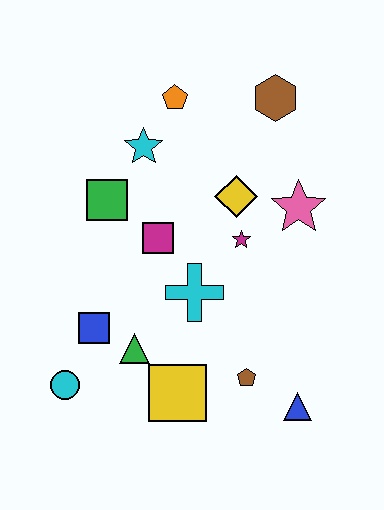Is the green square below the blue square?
No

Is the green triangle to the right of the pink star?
No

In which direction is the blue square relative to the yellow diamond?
The blue square is to the left of the yellow diamond.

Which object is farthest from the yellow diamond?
The cyan circle is farthest from the yellow diamond.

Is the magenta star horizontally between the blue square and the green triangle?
No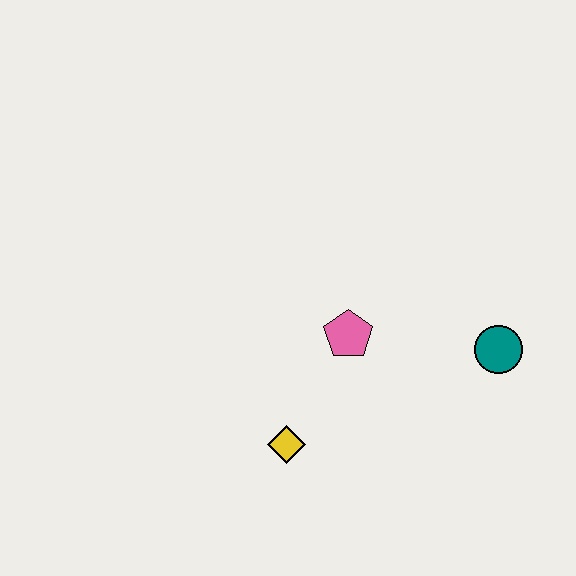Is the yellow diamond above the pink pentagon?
No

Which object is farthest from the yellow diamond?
The teal circle is farthest from the yellow diamond.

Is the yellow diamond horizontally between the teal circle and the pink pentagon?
No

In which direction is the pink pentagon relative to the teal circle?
The pink pentagon is to the left of the teal circle.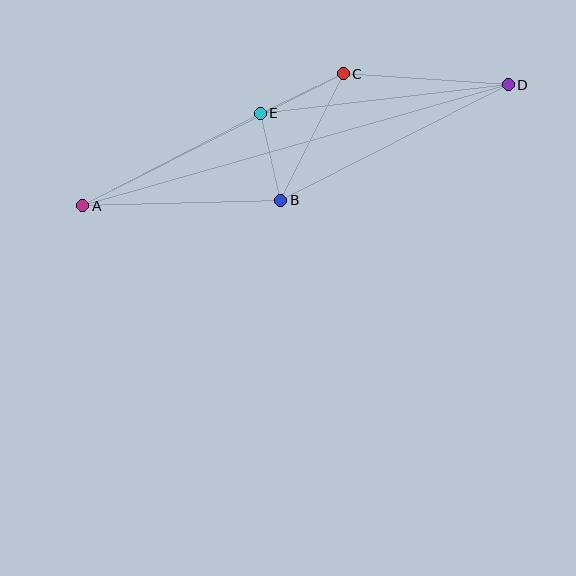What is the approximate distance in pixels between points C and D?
The distance between C and D is approximately 166 pixels.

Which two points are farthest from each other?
Points A and D are farthest from each other.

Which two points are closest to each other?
Points B and E are closest to each other.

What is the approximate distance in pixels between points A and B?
The distance between A and B is approximately 198 pixels.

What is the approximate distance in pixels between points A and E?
The distance between A and E is approximately 200 pixels.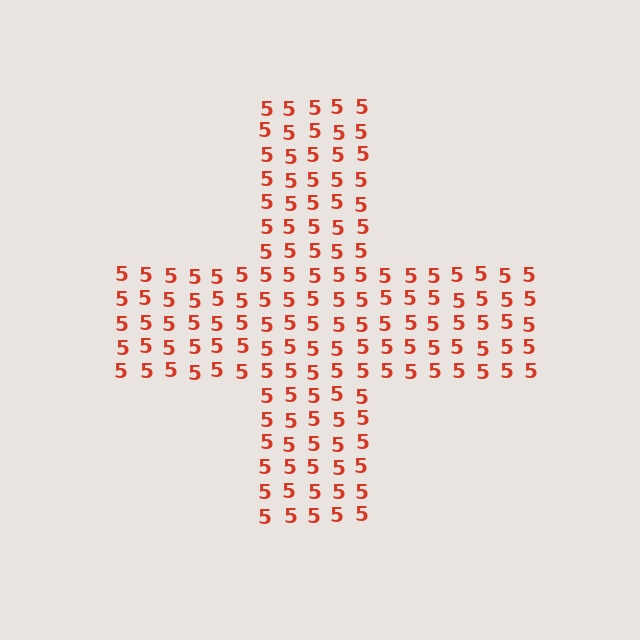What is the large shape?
The large shape is a cross.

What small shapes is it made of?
It is made of small digit 5's.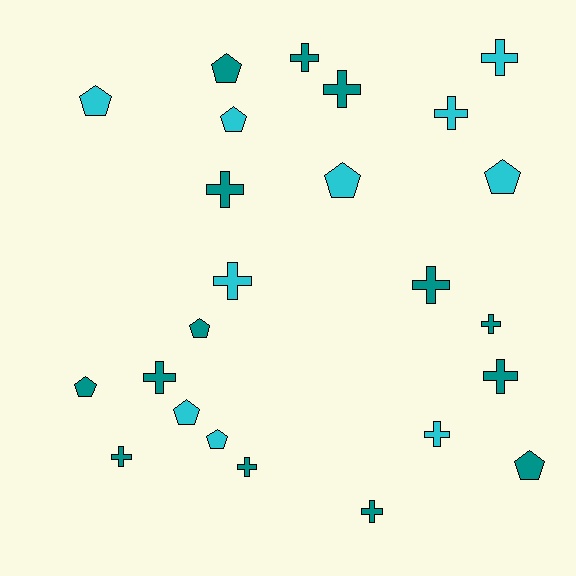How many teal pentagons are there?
There are 4 teal pentagons.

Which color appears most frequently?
Teal, with 14 objects.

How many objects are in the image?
There are 24 objects.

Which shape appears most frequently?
Cross, with 14 objects.